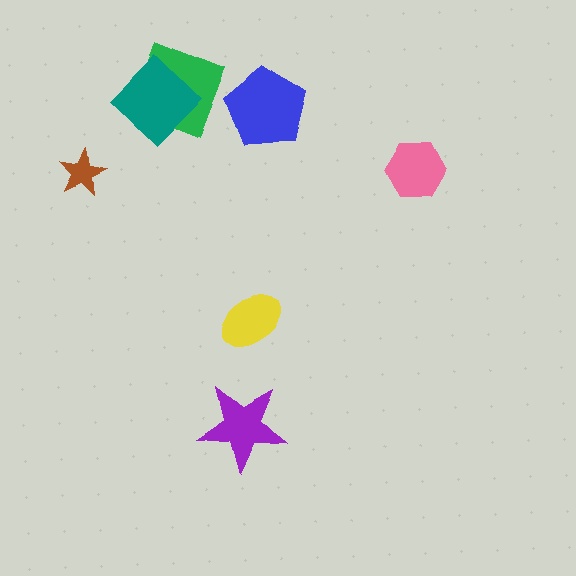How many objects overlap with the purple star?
0 objects overlap with the purple star.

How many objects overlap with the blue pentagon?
0 objects overlap with the blue pentagon.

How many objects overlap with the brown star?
0 objects overlap with the brown star.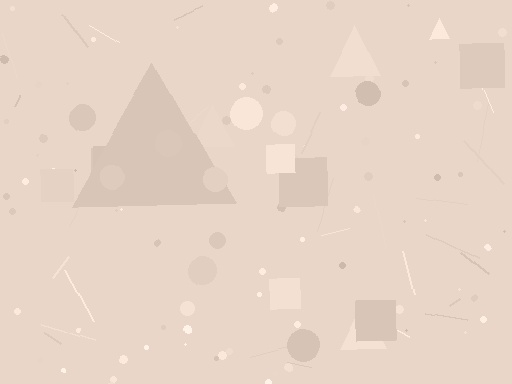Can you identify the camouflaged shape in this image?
The camouflaged shape is a triangle.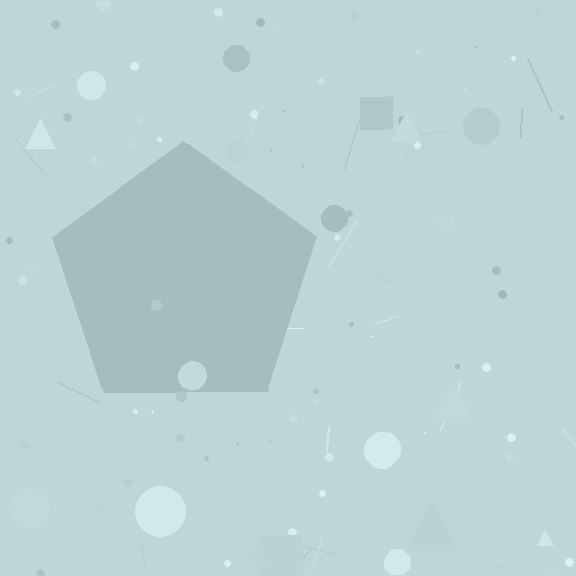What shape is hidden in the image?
A pentagon is hidden in the image.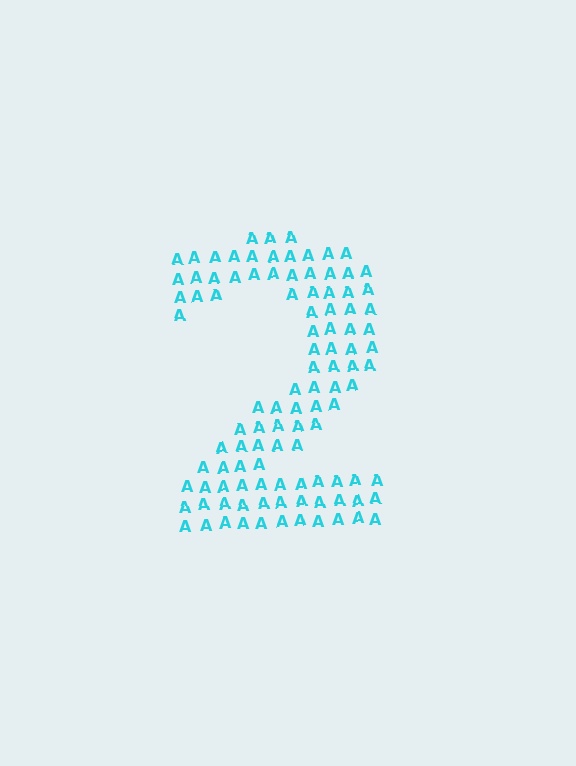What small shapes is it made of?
It is made of small letter A's.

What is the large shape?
The large shape is the digit 2.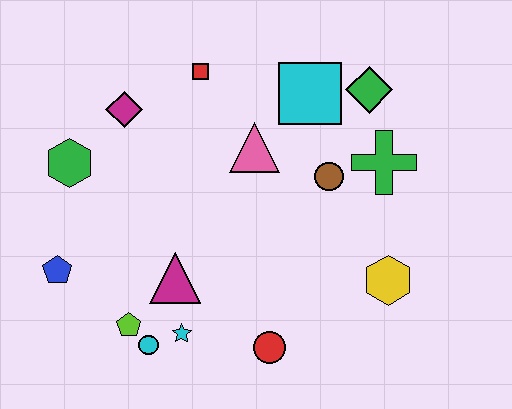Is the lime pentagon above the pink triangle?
No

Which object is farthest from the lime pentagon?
The green diamond is farthest from the lime pentagon.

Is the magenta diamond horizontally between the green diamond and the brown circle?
No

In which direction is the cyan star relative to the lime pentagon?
The cyan star is to the right of the lime pentagon.